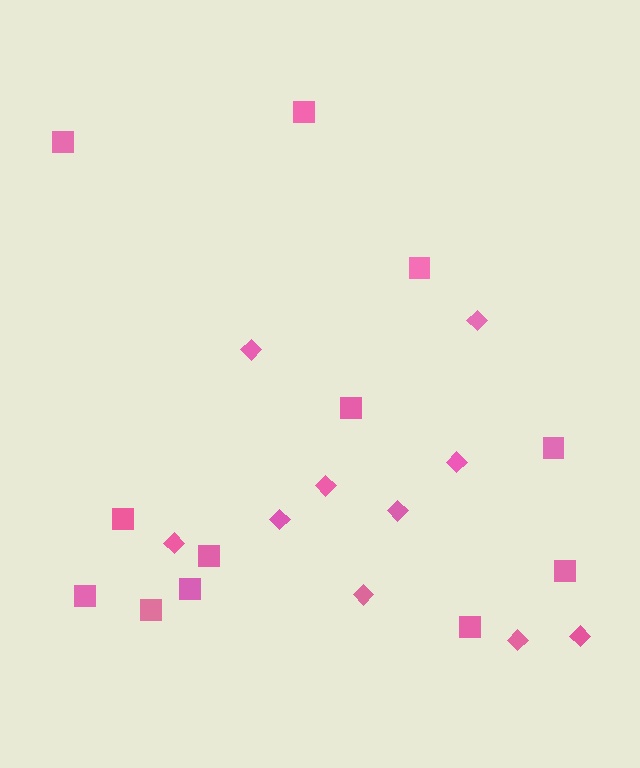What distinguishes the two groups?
There are 2 groups: one group of diamonds (10) and one group of squares (12).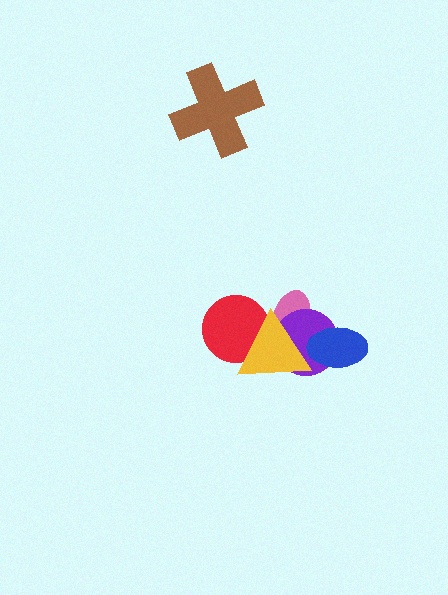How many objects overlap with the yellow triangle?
4 objects overlap with the yellow triangle.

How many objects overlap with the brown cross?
0 objects overlap with the brown cross.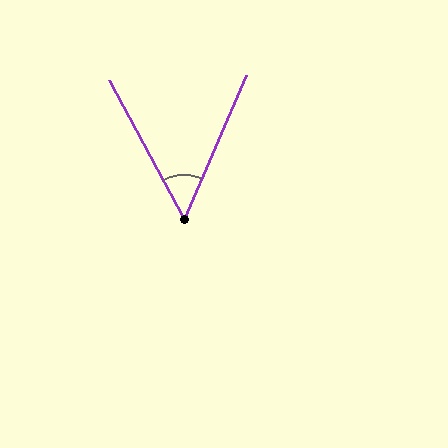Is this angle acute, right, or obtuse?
It is acute.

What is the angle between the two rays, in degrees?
Approximately 52 degrees.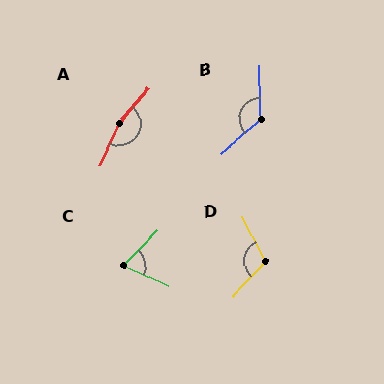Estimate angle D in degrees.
Approximately 110 degrees.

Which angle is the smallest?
C, at approximately 71 degrees.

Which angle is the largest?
A, at approximately 166 degrees.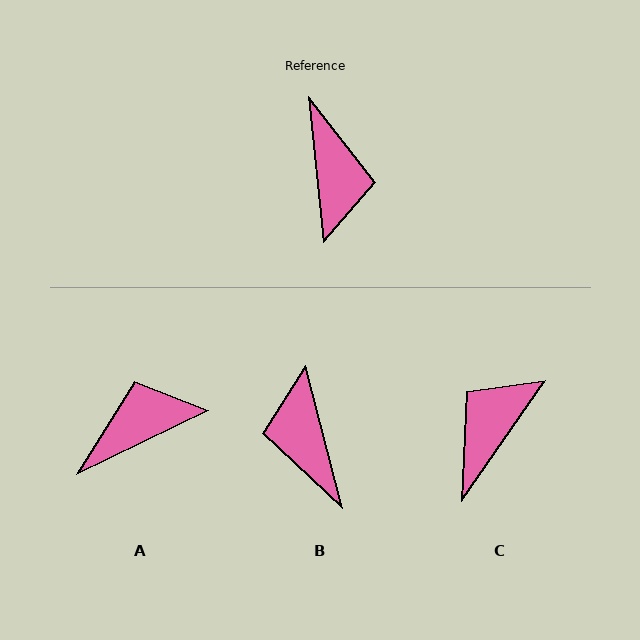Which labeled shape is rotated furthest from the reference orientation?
B, about 172 degrees away.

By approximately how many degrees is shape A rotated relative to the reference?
Approximately 110 degrees counter-clockwise.